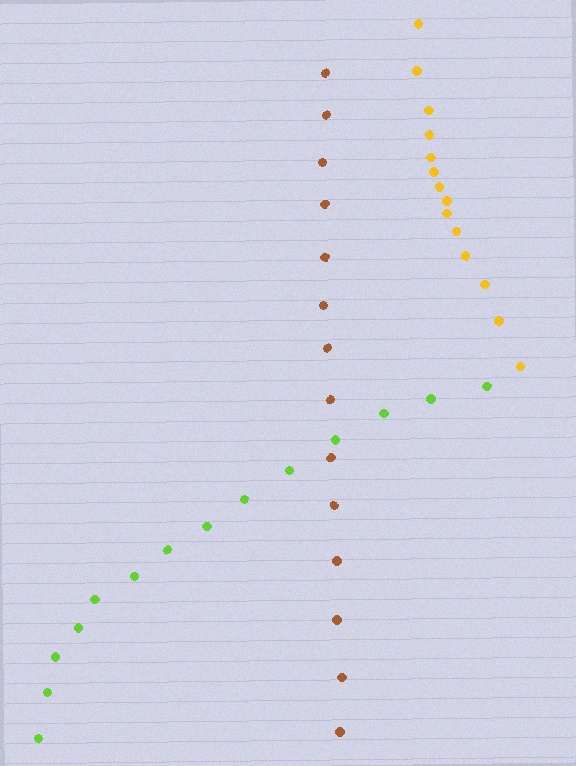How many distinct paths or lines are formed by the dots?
There are 3 distinct paths.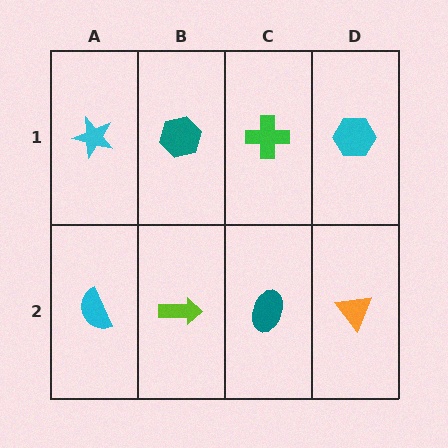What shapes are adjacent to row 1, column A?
A cyan semicircle (row 2, column A), a teal hexagon (row 1, column B).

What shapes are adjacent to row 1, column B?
A lime arrow (row 2, column B), a cyan star (row 1, column A), a green cross (row 1, column C).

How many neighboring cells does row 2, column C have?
3.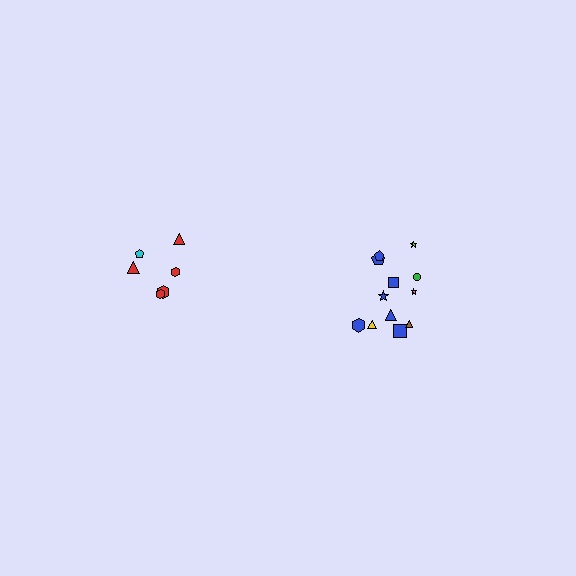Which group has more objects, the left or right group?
The right group.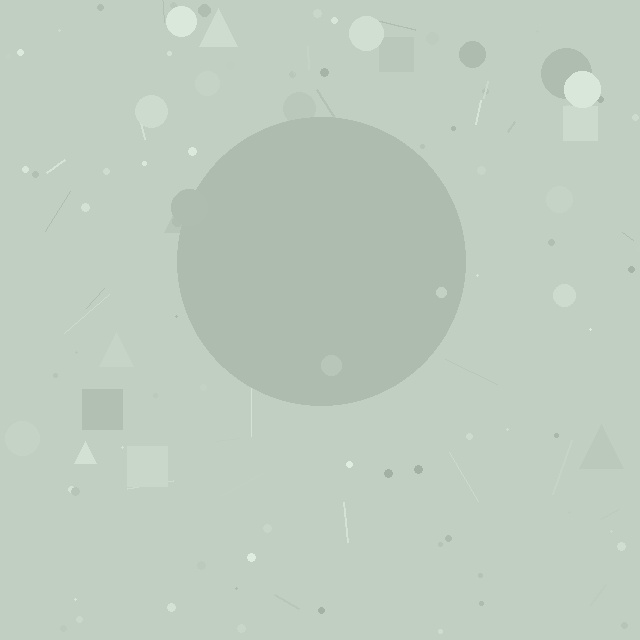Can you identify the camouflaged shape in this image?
The camouflaged shape is a circle.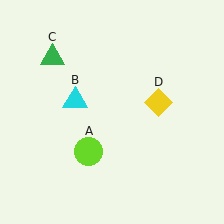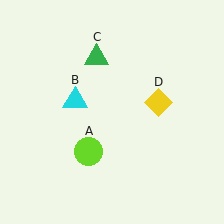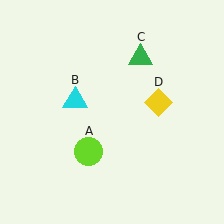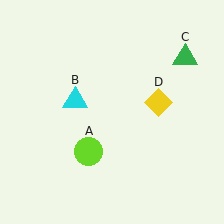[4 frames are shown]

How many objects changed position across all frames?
1 object changed position: green triangle (object C).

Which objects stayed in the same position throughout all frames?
Lime circle (object A) and cyan triangle (object B) and yellow diamond (object D) remained stationary.